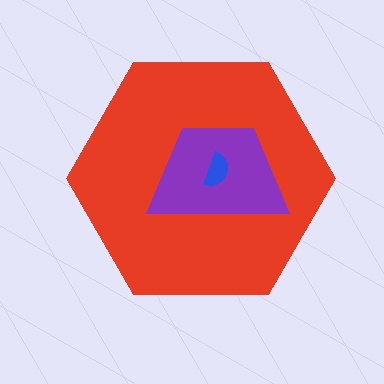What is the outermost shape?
The red hexagon.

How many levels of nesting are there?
3.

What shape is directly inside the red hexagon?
The purple trapezoid.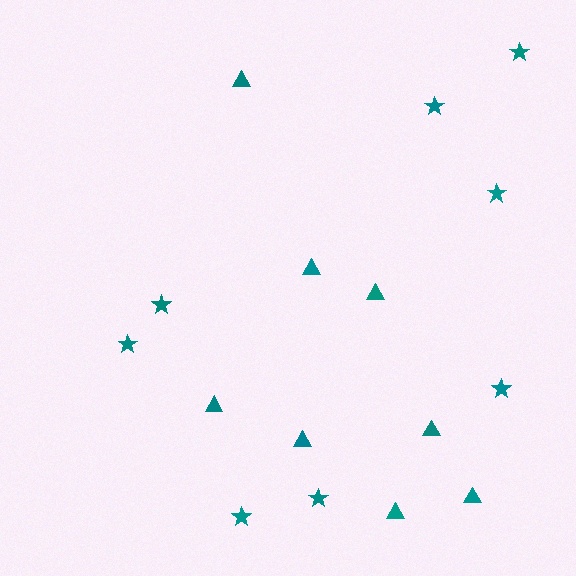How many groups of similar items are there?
There are 2 groups: one group of stars (8) and one group of triangles (8).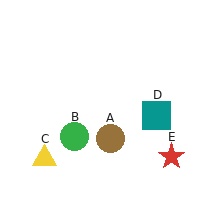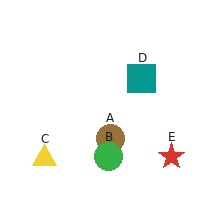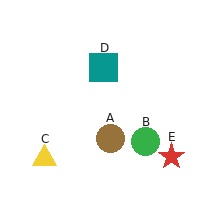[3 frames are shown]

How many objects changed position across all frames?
2 objects changed position: green circle (object B), teal square (object D).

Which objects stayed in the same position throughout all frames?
Brown circle (object A) and yellow triangle (object C) and red star (object E) remained stationary.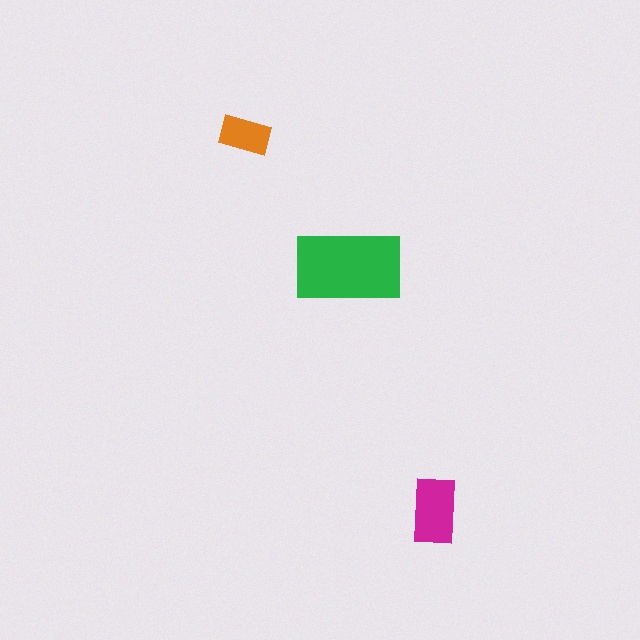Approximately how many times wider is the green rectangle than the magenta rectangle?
About 1.5 times wider.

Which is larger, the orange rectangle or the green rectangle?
The green one.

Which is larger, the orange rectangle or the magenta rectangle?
The magenta one.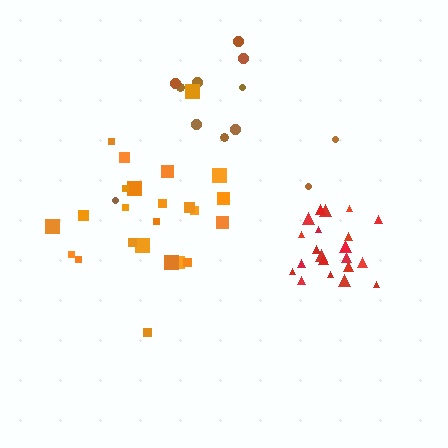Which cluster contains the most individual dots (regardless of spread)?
Orange (24).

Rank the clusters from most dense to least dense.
red, orange, brown.